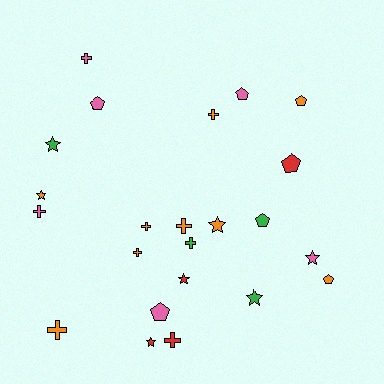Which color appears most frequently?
Orange, with 9 objects.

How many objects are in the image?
There are 23 objects.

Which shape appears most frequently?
Cross, with 9 objects.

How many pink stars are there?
There is 1 pink star.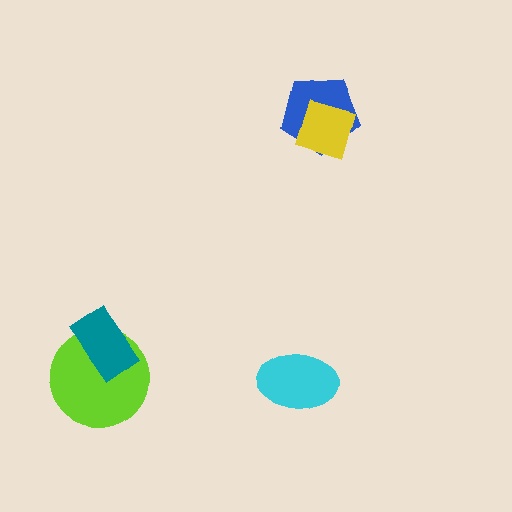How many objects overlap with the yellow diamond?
1 object overlaps with the yellow diamond.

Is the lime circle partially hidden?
Yes, it is partially covered by another shape.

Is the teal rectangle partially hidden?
No, no other shape covers it.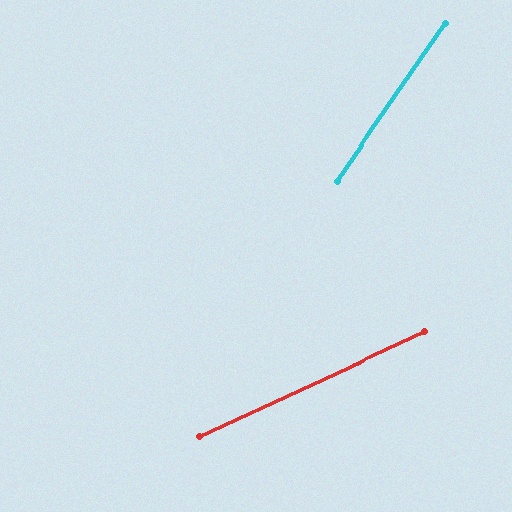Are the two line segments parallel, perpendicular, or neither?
Neither parallel nor perpendicular — they differ by about 30°.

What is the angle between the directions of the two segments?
Approximately 30 degrees.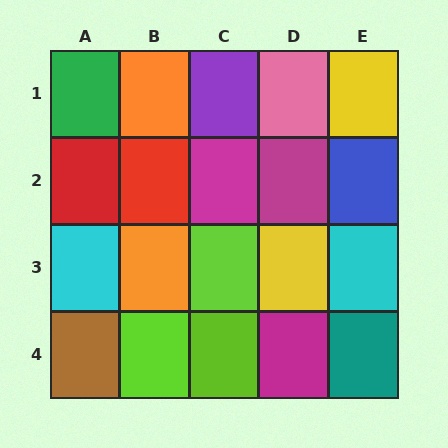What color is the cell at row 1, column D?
Pink.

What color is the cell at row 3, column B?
Orange.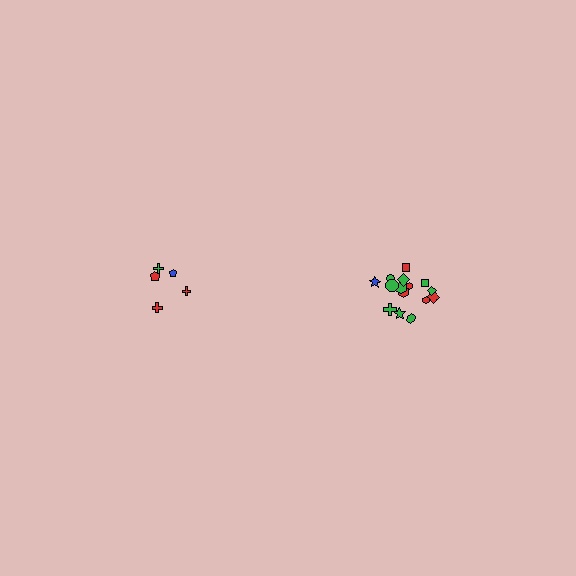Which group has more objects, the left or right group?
The right group.